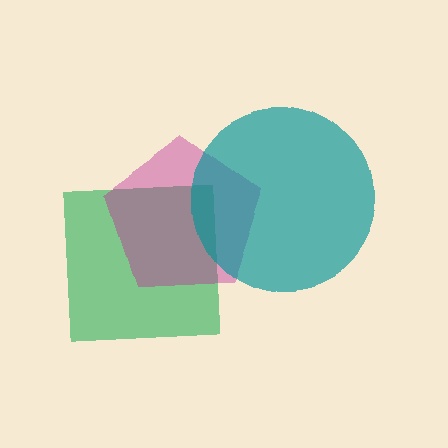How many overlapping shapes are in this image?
There are 3 overlapping shapes in the image.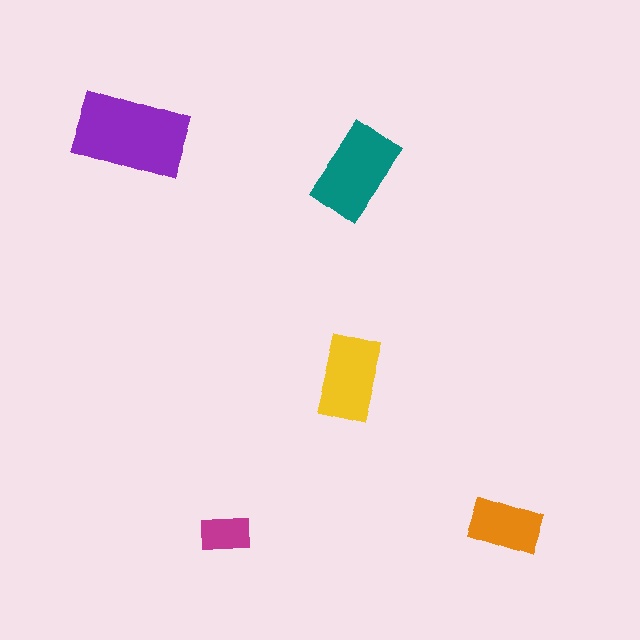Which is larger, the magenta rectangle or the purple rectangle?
The purple one.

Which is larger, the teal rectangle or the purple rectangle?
The purple one.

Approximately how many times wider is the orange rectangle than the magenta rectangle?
About 1.5 times wider.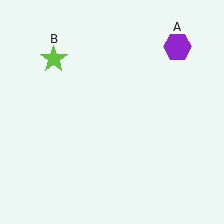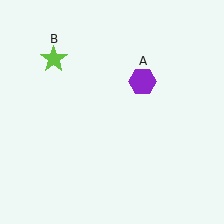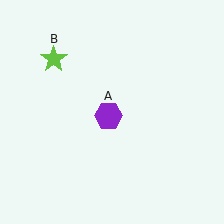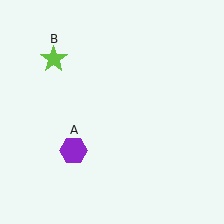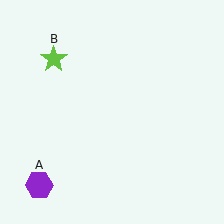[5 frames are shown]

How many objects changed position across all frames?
1 object changed position: purple hexagon (object A).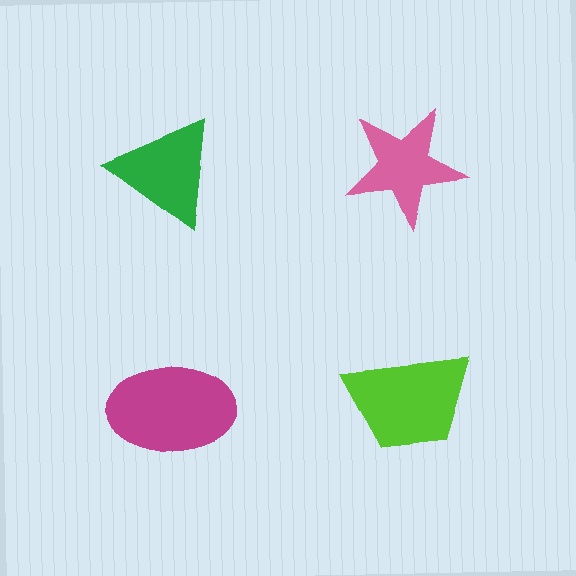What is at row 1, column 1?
A green triangle.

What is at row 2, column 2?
A lime trapezoid.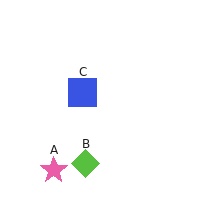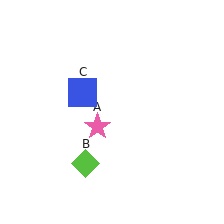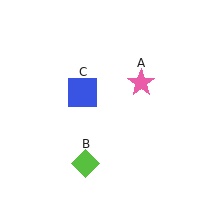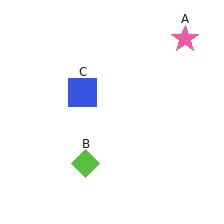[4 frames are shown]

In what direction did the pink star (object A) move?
The pink star (object A) moved up and to the right.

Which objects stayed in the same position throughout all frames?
Lime diamond (object B) and blue square (object C) remained stationary.